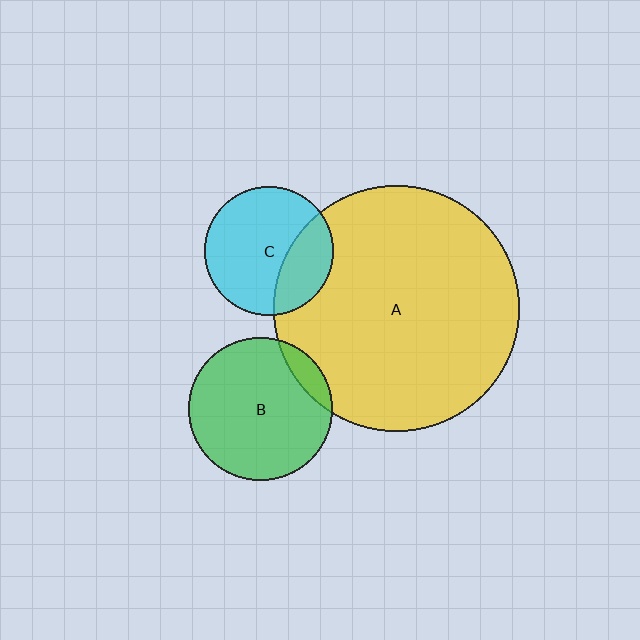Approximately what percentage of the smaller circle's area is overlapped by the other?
Approximately 10%.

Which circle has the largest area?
Circle A (yellow).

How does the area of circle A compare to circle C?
Approximately 3.6 times.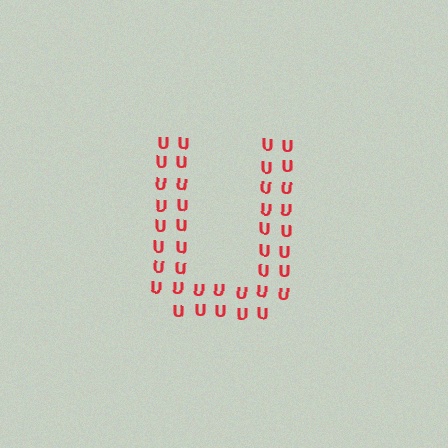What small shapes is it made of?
It is made of small letter U's.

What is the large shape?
The large shape is the letter U.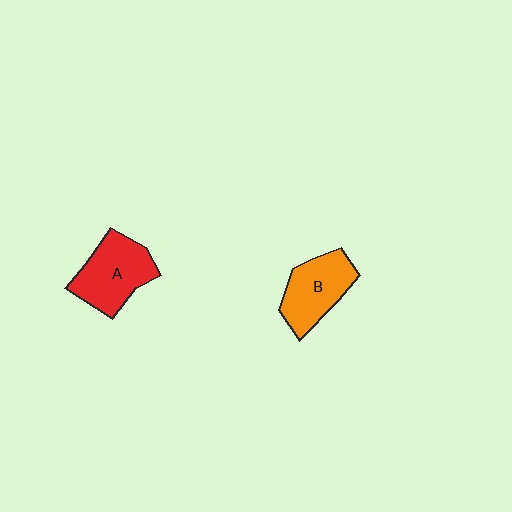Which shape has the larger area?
Shape A (red).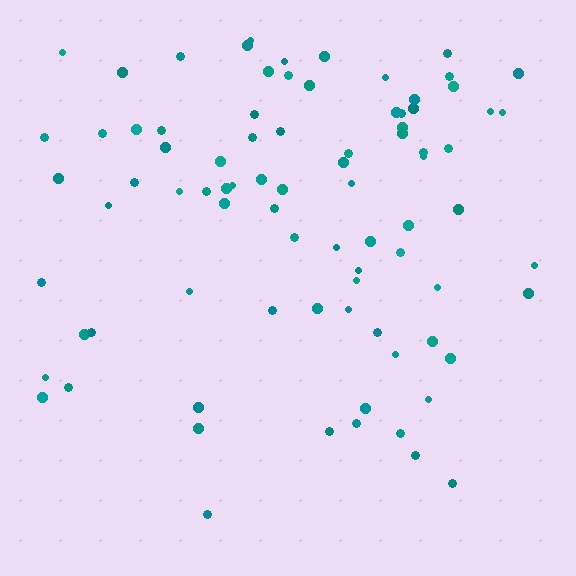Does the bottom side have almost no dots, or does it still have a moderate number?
Still a moderate number, just noticeably fewer than the top.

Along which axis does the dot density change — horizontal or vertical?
Vertical.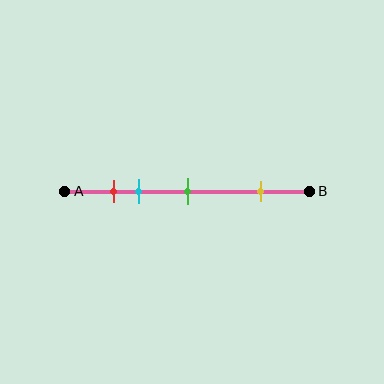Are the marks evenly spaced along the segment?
No, the marks are not evenly spaced.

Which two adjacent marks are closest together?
The red and cyan marks are the closest adjacent pair.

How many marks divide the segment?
There are 4 marks dividing the segment.